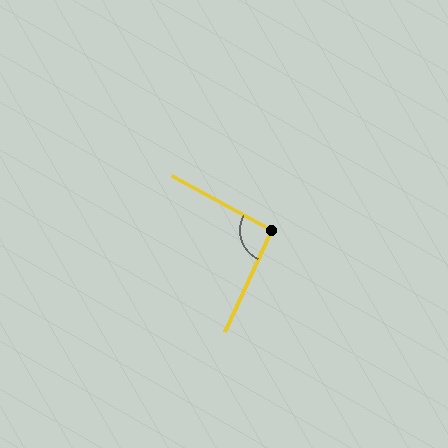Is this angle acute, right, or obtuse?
It is approximately a right angle.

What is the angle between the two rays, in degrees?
Approximately 94 degrees.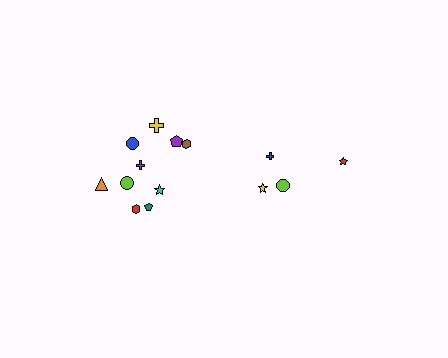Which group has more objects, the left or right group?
The left group.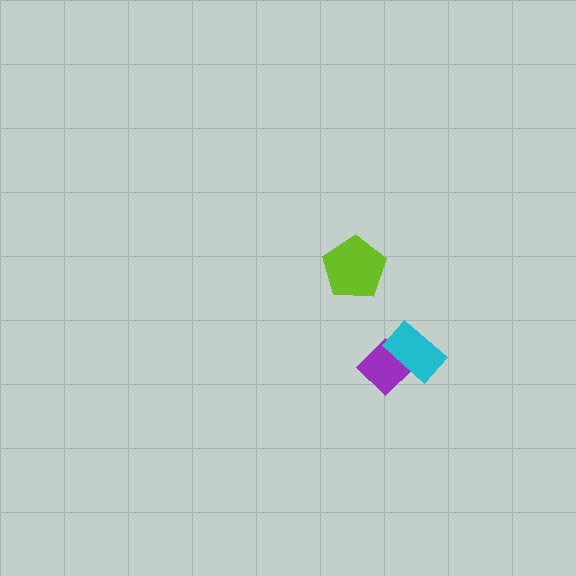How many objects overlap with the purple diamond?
1 object overlaps with the purple diamond.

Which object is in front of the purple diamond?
The cyan rectangle is in front of the purple diamond.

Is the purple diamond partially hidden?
Yes, it is partially covered by another shape.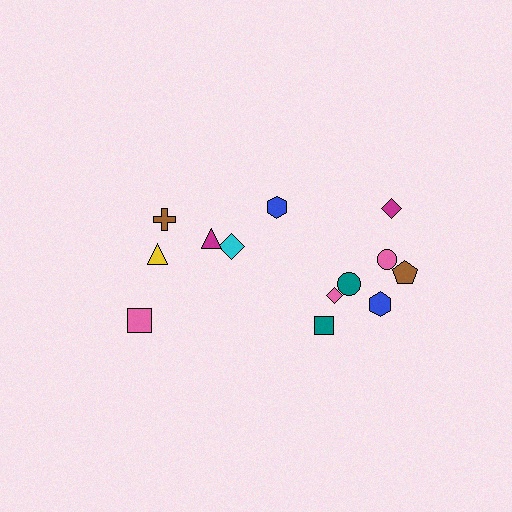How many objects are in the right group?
There are 8 objects.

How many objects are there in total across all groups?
There are 13 objects.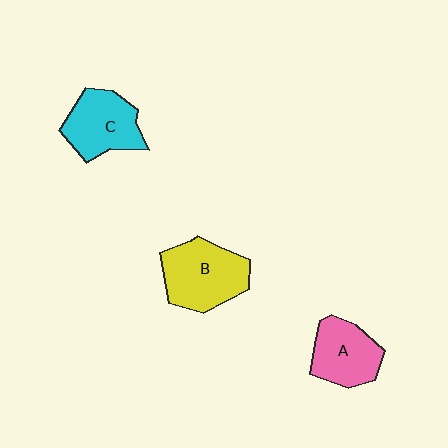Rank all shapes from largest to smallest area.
From largest to smallest: B (yellow), C (cyan), A (pink).